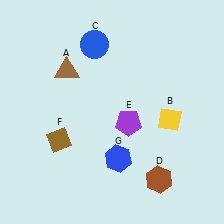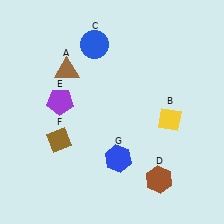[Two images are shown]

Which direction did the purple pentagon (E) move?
The purple pentagon (E) moved left.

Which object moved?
The purple pentagon (E) moved left.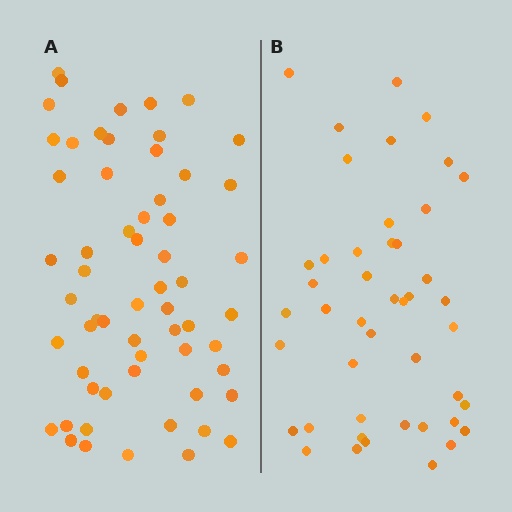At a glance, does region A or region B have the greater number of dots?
Region A (the left region) has more dots.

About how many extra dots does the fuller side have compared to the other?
Region A has approximately 15 more dots than region B.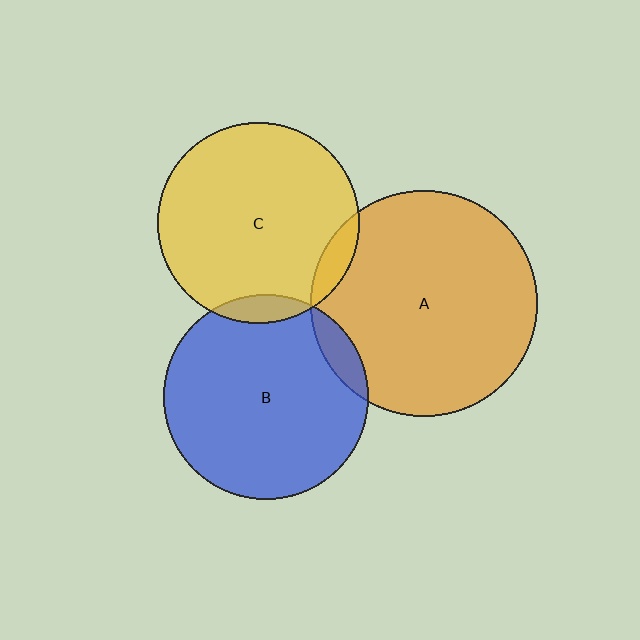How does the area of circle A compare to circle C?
Approximately 1.3 times.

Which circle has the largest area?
Circle A (orange).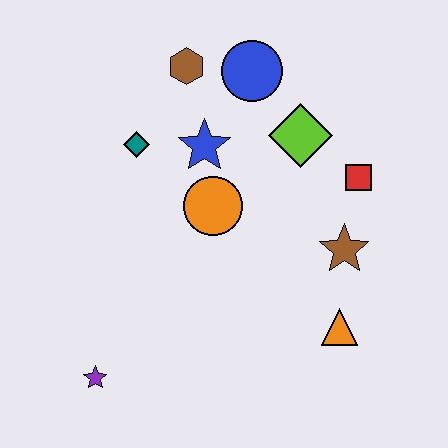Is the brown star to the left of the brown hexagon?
No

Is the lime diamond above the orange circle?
Yes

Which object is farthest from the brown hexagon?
The purple star is farthest from the brown hexagon.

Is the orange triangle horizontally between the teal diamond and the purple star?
No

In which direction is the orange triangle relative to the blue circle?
The orange triangle is below the blue circle.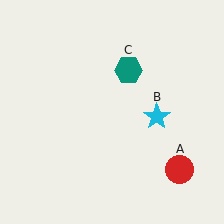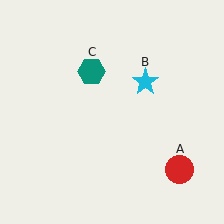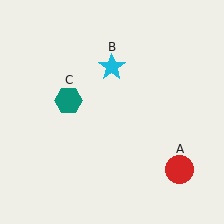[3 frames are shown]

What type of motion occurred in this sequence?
The cyan star (object B), teal hexagon (object C) rotated counterclockwise around the center of the scene.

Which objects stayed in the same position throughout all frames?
Red circle (object A) remained stationary.